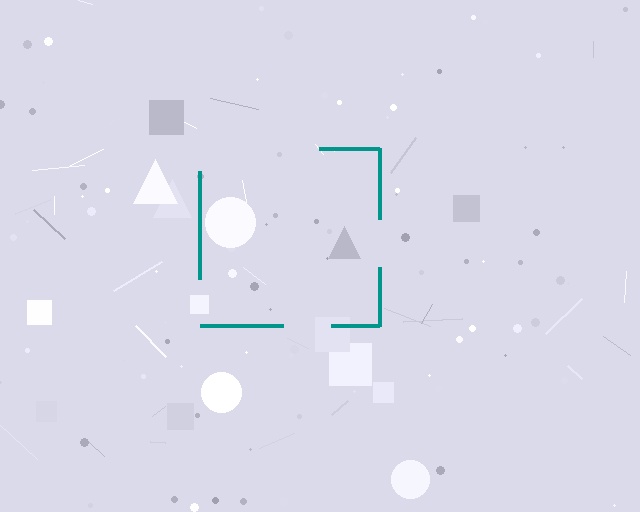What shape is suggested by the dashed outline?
The dashed outline suggests a square.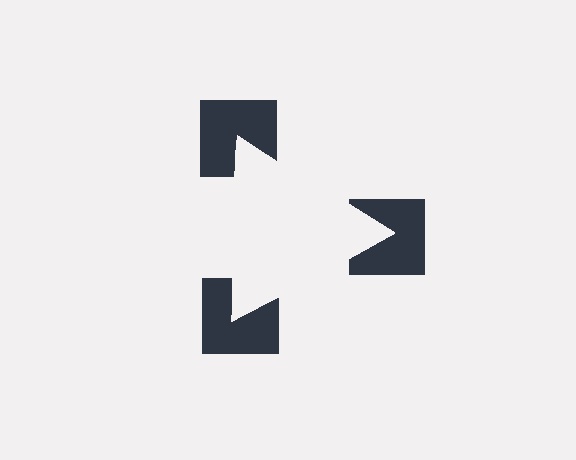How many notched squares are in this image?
There are 3 — one at each vertex of the illusory triangle.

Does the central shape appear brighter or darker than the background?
It typically appears slightly brighter than the background, even though no actual brightness change is drawn.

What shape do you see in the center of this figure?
An illusory triangle — its edges are inferred from the aligned wedge cuts in the notched squares, not physically drawn.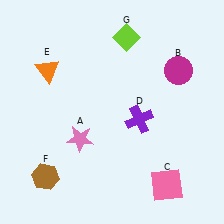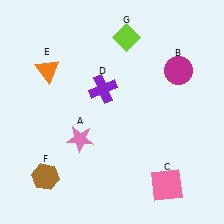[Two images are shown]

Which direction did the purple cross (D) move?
The purple cross (D) moved left.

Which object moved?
The purple cross (D) moved left.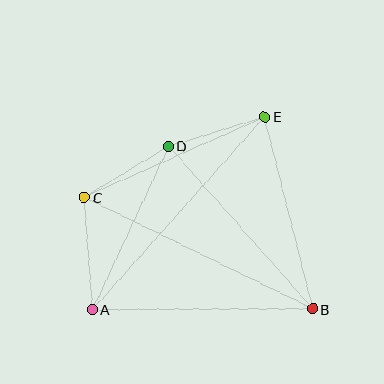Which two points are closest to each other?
Points C and D are closest to each other.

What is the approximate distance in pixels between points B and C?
The distance between B and C is approximately 254 pixels.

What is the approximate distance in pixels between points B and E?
The distance between B and E is approximately 198 pixels.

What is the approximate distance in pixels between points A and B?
The distance between A and B is approximately 220 pixels.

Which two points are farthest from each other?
Points A and E are farthest from each other.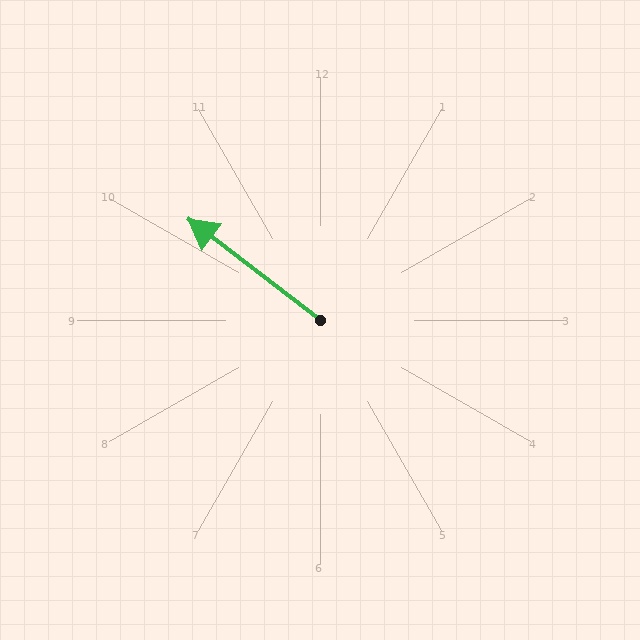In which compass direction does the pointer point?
Northwest.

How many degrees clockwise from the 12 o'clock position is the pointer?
Approximately 307 degrees.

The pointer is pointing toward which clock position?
Roughly 10 o'clock.